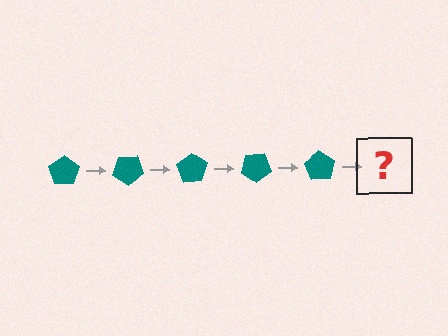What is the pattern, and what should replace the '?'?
The pattern is that the pentagon rotates 35 degrees each step. The '?' should be a teal pentagon rotated 175 degrees.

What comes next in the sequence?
The next element should be a teal pentagon rotated 175 degrees.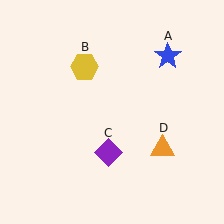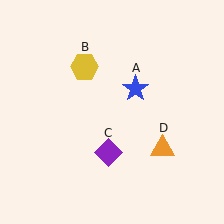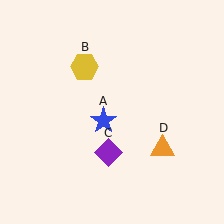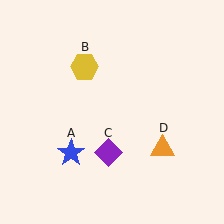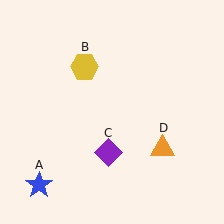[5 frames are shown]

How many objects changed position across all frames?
1 object changed position: blue star (object A).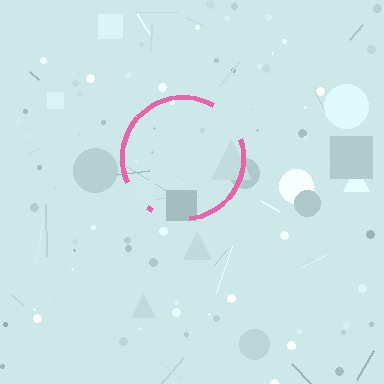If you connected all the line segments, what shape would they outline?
They would outline a circle.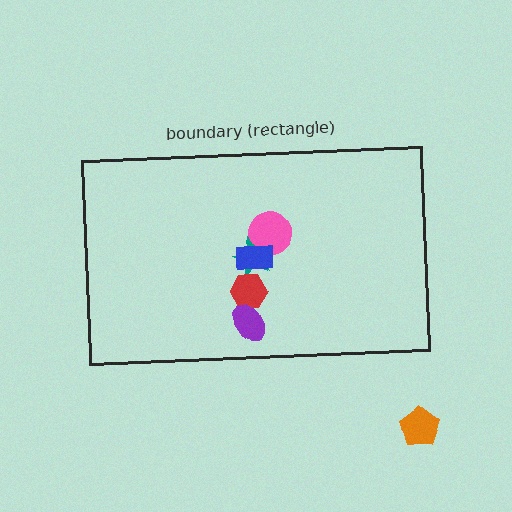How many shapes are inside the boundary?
5 inside, 1 outside.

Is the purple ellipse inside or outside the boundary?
Inside.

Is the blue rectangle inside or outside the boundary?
Inside.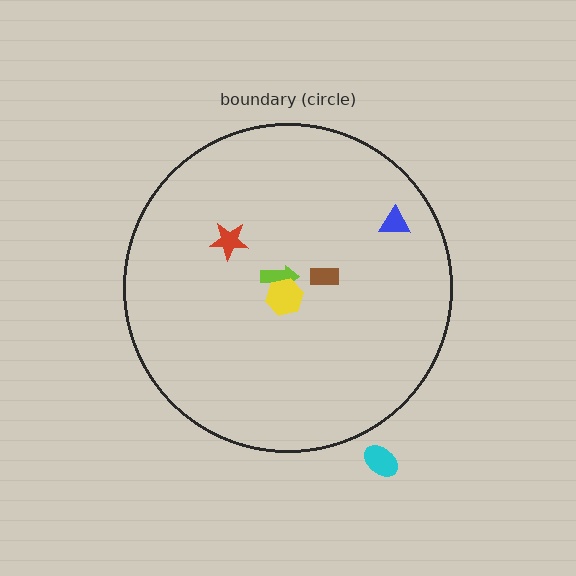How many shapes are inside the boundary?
5 inside, 1 outside.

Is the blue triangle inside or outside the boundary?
Inside.